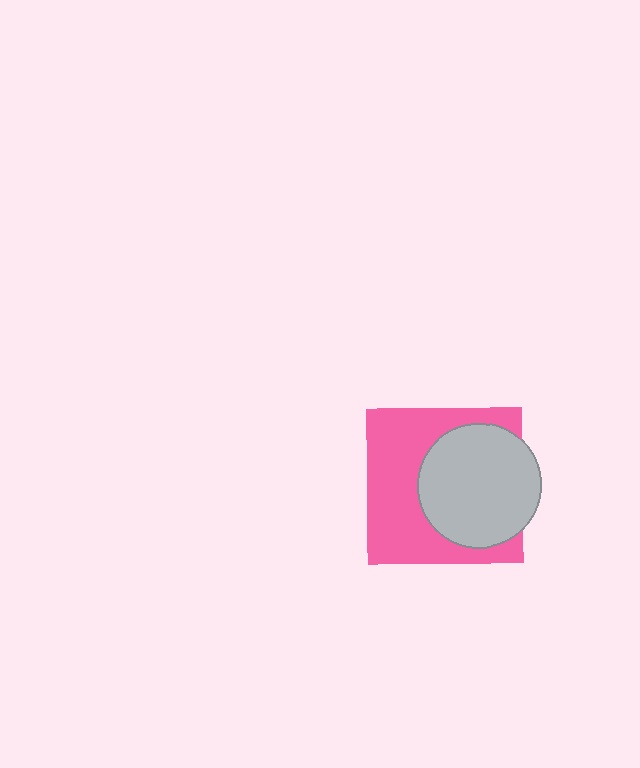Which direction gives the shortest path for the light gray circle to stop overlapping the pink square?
Moving right gives the shortest separation.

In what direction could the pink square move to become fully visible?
The pink square could move left. That would shift it out from behind the light gray circle entirely.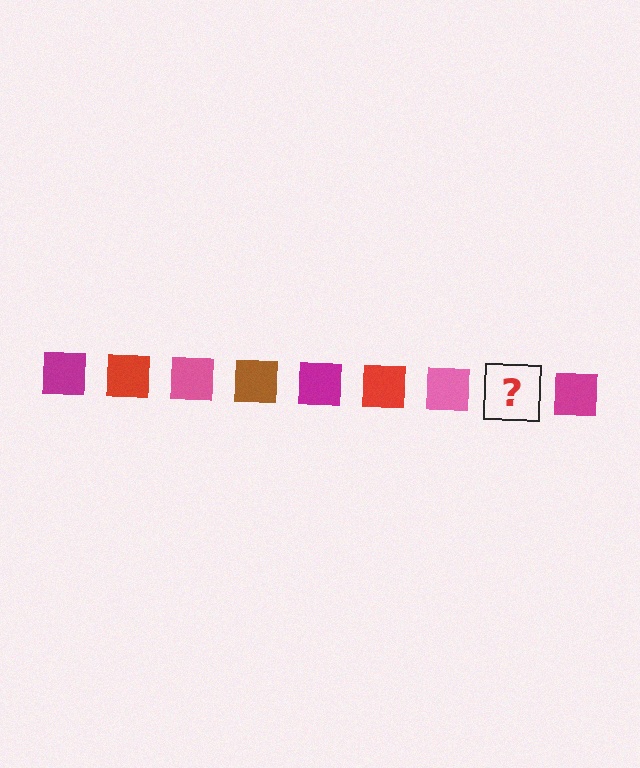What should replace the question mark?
The question mark should be replaced with a brown square.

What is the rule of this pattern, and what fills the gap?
The rule is that the pattern cycles through magenta, red, pink, brown squares. The gap should be filled with a brown square.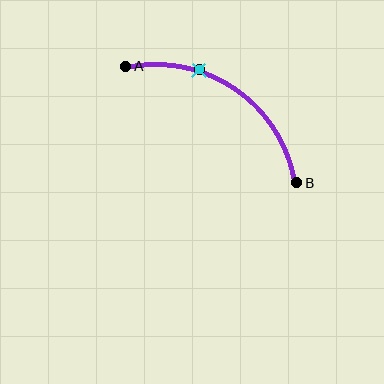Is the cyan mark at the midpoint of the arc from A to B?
No. The cyan mark lies on the arc but is closer to endpoint A. The arc midpoint would be at the point on the curve equidistant along the arc from both A and B.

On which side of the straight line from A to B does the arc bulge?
The arc bulges above and to the right of the straight line connecting A and B.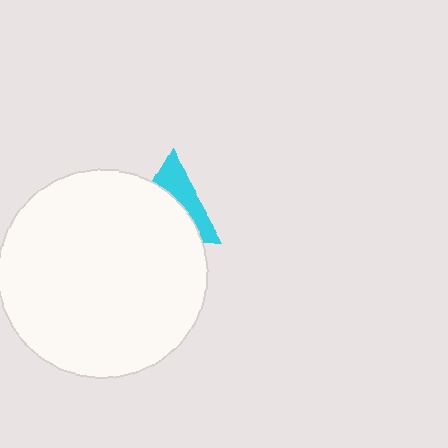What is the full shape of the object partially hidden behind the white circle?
The partially hidden object is a cyan triangle.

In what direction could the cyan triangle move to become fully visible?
The cyan triangle could move up. That would shift it out from behind the white circle entirely.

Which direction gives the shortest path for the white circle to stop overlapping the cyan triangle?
Moving down gives the shortest separation.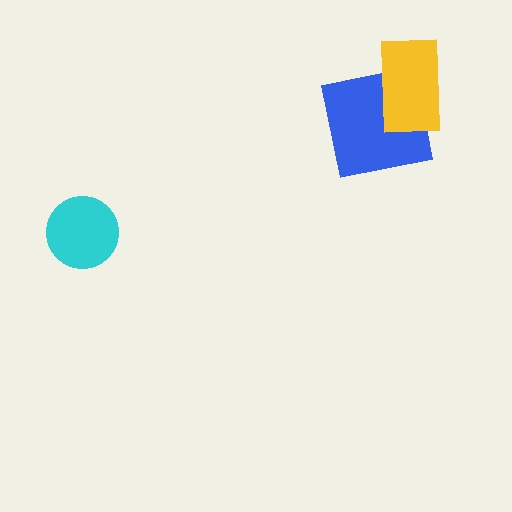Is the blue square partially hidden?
Yes, it is partially covered by another shape.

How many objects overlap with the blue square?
1 object overlaps with the blue square.